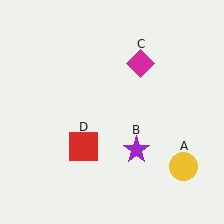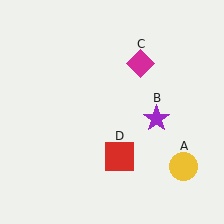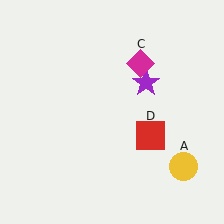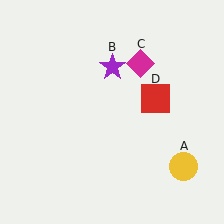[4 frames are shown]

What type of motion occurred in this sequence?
The purple star (object B), red square (object D) rotated counterclockwise around the center of the scene.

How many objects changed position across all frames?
2 objects changed position: purple star (object B), red square (object D).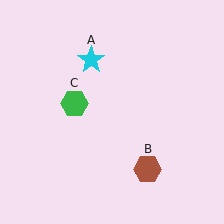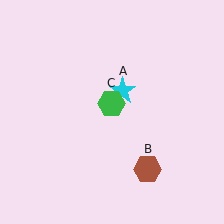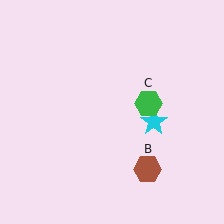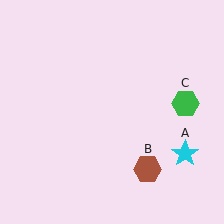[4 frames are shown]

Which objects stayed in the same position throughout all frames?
Brown hexagon (object B) remained stationary.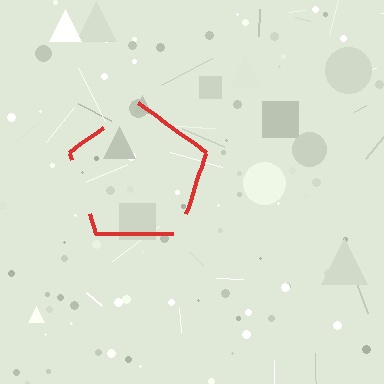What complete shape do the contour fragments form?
The contour fragments form a pentagon.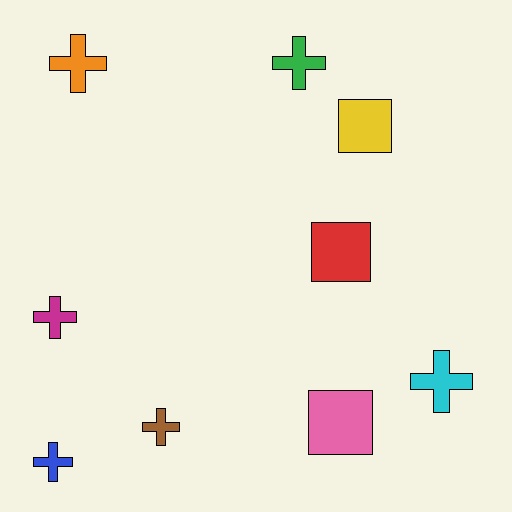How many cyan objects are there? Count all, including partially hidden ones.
There is 1 cyan object.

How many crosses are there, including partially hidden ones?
There are 6 crosses.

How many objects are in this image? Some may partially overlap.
There are 9 objects.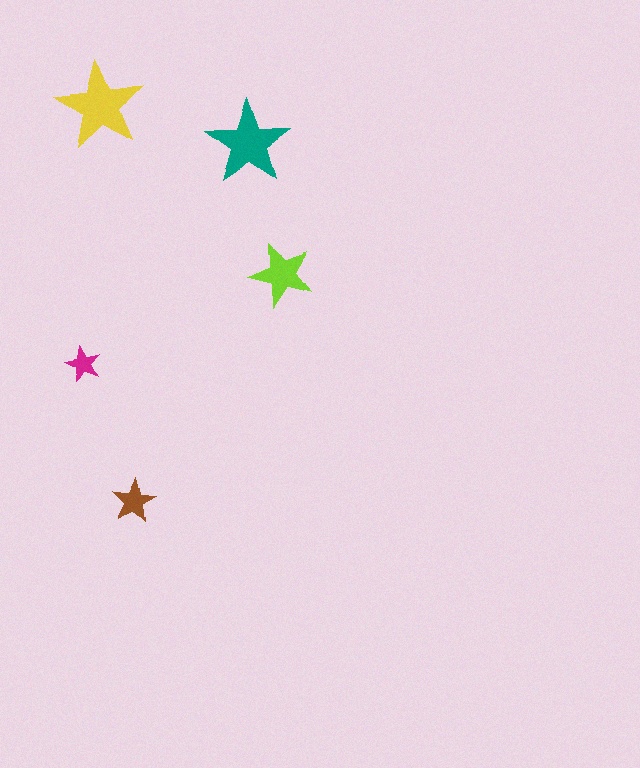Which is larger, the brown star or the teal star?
The teal one.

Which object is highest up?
The yellow star is topmost.